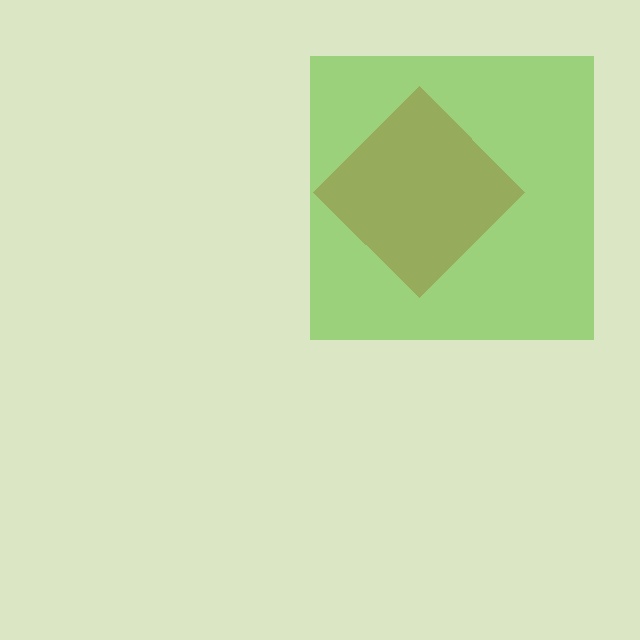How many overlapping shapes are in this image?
There are 2 overlapping shapes in the image.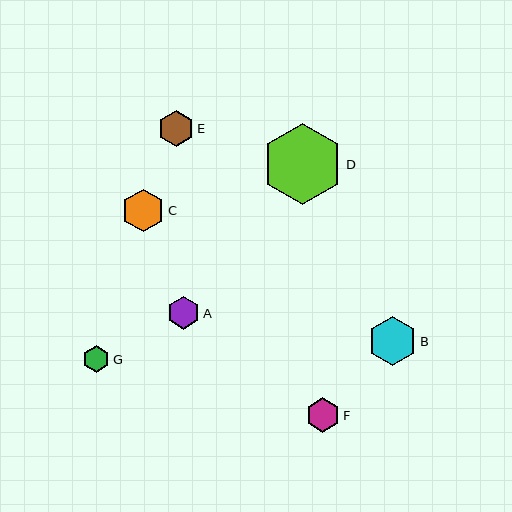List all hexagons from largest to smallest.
From largest to smallest: D, B, C, E, F, A, G.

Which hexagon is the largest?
Hexagon D is the largest with a size of approximately 81 pixels.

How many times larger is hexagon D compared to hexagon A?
Hexagon D is approximately 2.5 times the size of hexagon A.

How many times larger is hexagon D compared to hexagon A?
Hexagon D is approximately 2.5 times the size of hexagon A.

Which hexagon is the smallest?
Hexagon G is the smallest with a size of approximately 27 pixels.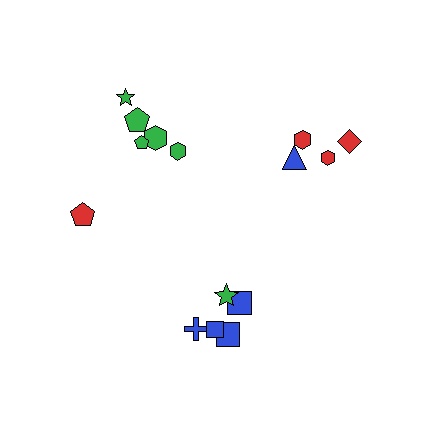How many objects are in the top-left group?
There are 6 objects.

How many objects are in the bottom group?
There are 5 objects.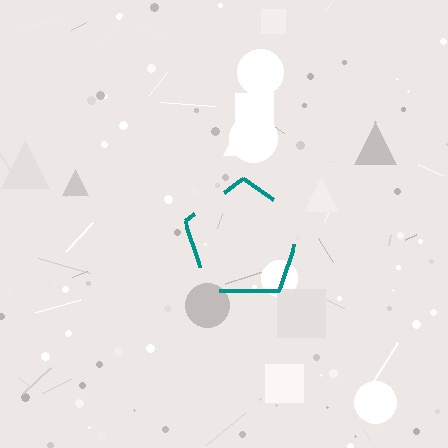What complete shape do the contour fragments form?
The contour fragments form a pentagon.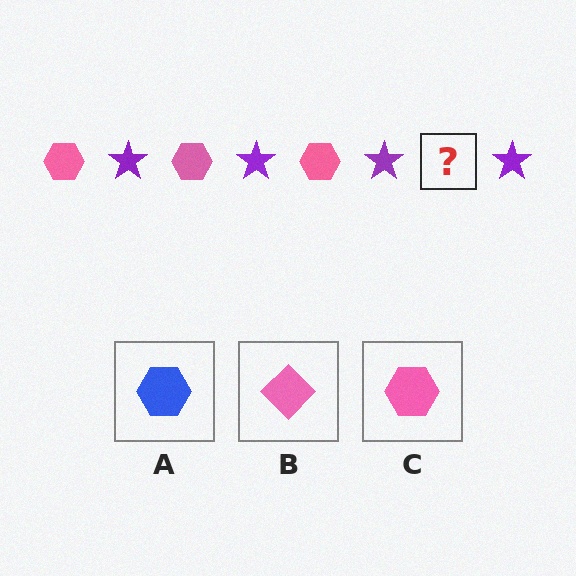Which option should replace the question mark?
Option C.